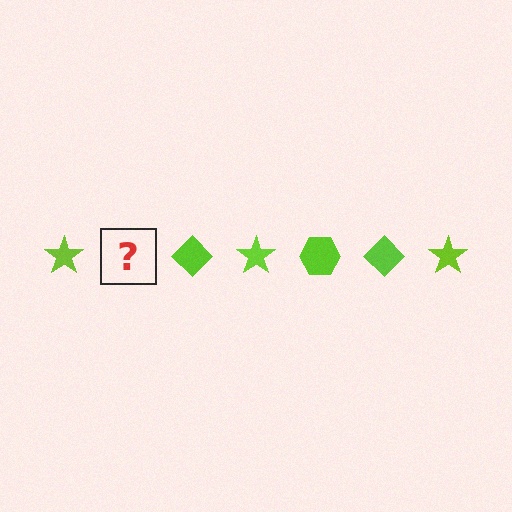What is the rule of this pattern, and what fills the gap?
The rule is that the pattern cycles through star, hexagon, diamond shapes in lime. The gap should be filled with a lime hexagon.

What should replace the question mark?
The question mark should be replaced with a lime hexagon.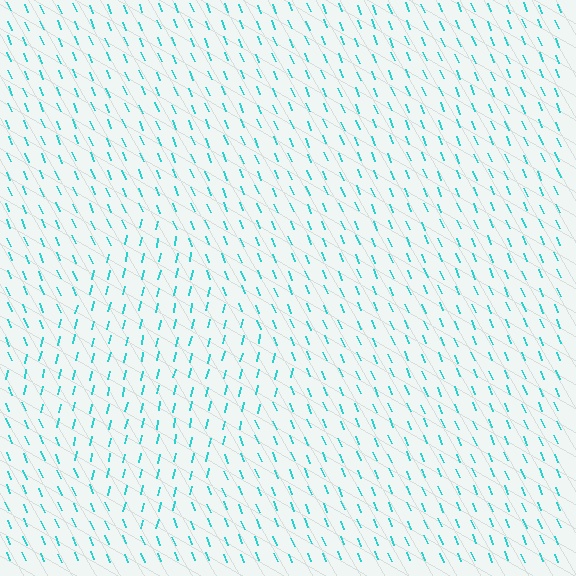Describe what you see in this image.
The image is filled with small cyan line segments. A diamond region in the image has lines oriented differently from the surrounding lines, creating a visible texture boundary.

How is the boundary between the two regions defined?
The boundary is defined purely by a change in line orientation (approximately 35 degrees difference). All lines are the same color and thickness.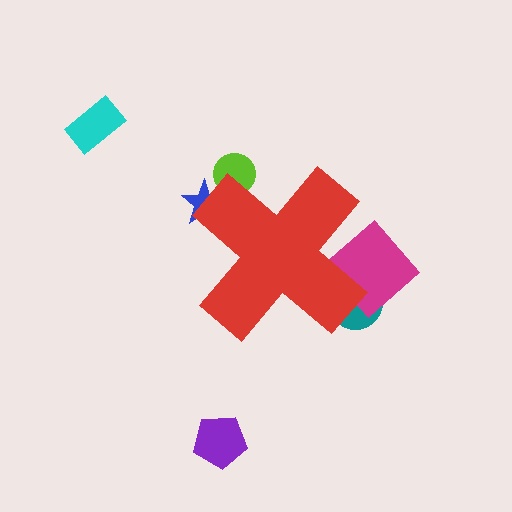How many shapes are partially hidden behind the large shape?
4 shapes are partially hidden.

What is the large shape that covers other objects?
A red cross.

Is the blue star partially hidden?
Yes, the blue star is partially hidden behind the red cross.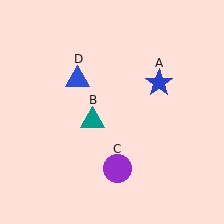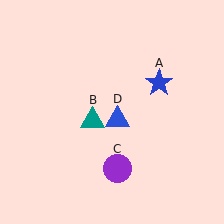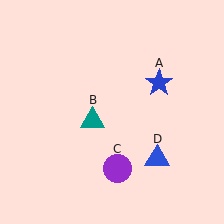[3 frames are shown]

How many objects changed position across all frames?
1 object changed position: blue triangle (object D).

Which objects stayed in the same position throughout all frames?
Blue star (object A) and teal triangle (object B) and purple circle (object C) remained stationary.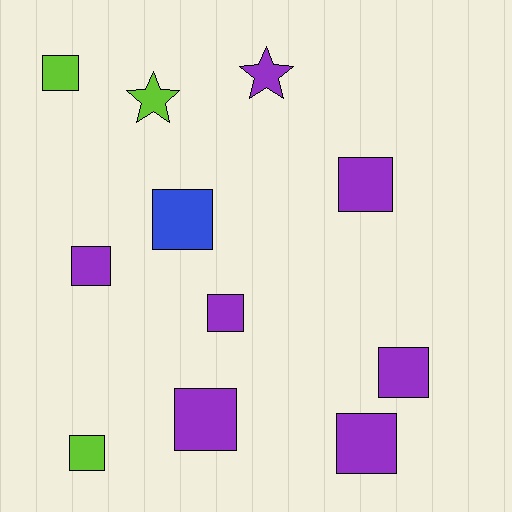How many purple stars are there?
There is 1 purple star.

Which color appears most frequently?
Purple, with 7 objects.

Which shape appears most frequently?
Square, with 9 objects.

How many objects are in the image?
There are 11 objects.